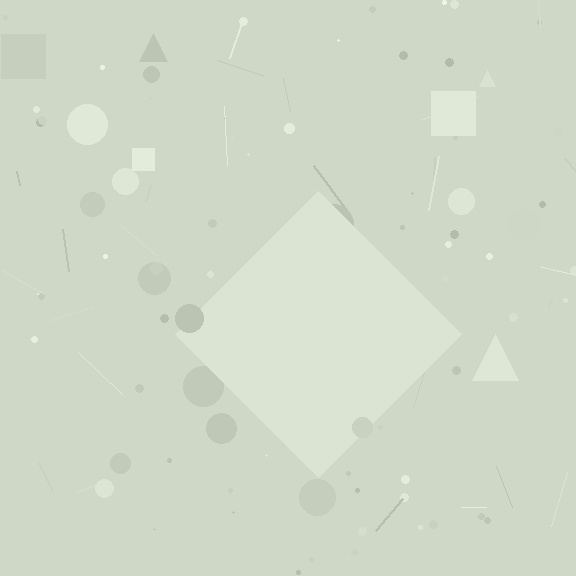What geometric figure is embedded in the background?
A diamond is embedded in the background.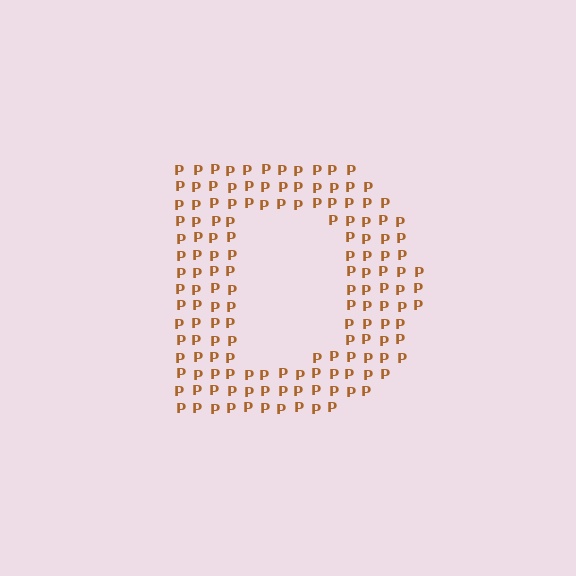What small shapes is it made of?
It is made of small letter P's.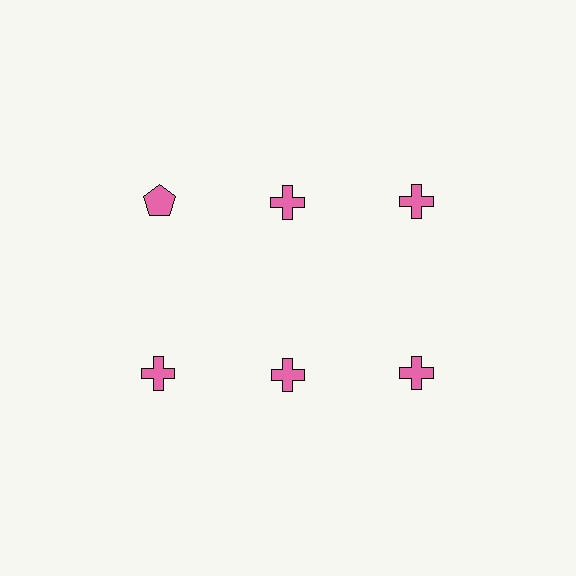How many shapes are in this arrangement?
There are 6 shapes arranged in a grid pattern.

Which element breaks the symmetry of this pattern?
The pink pentagon in the top row, leftmost column breaks the symmetry. All other shapes are pink crosses.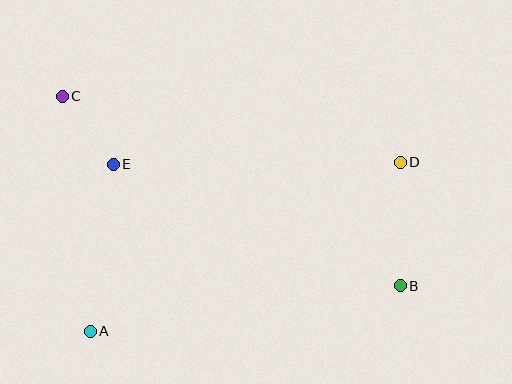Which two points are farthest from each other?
Points B and C are farthest from each other.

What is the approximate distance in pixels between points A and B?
The distance between A and B is approximately 313 pixels.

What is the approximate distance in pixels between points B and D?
The distance between B and D is approximately 123 pixels.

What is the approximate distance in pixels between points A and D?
The distance between A and D is approximately 353 pixels.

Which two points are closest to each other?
Points C and E are closest to each other.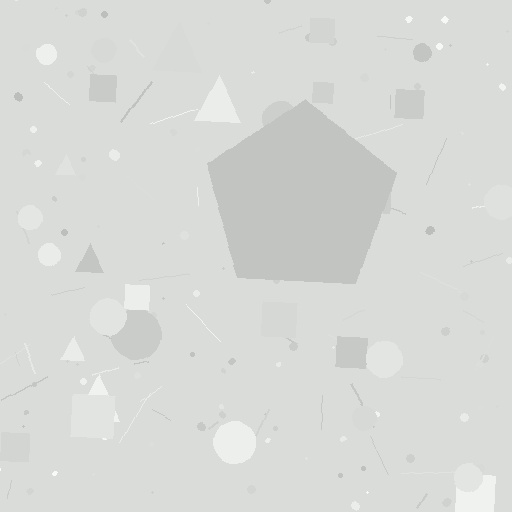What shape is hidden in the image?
A pentagon is hidden in the image.